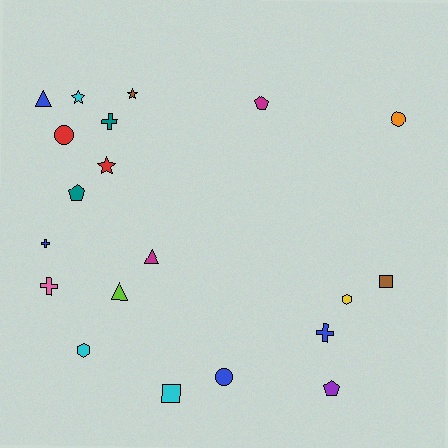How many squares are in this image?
There are 2 squares.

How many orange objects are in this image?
There is 1 orange object.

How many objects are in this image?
There are 20 objects.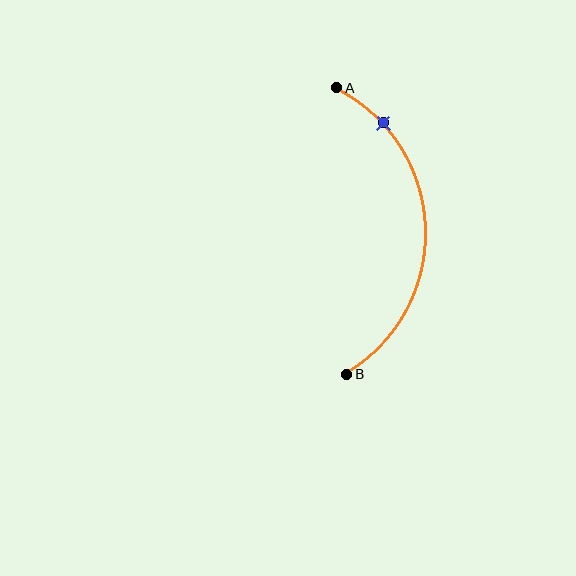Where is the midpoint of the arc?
The arc midpoint is the point on the curve farthest from the straight line joining A and B. It sits to the right of that line.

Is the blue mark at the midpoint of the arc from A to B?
No. The blue mark lies on the arc but is closer to endpoint A. The arc midpoint would be at the point on the curve equidistant along the arc from both A and B.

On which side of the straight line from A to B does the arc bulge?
The arc bulges to the right of the straight line connecting A and B.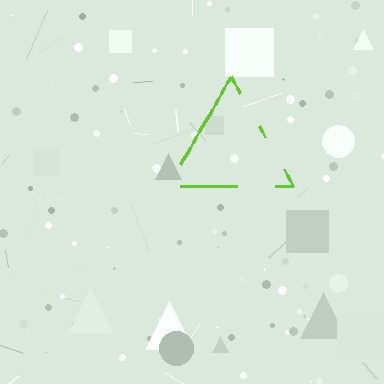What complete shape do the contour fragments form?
The contour fragments form a triangle.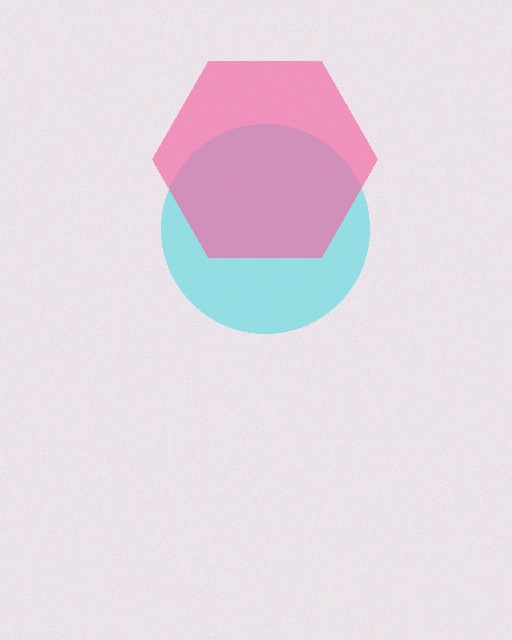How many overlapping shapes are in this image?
There are 2 overlapping shapes in the image.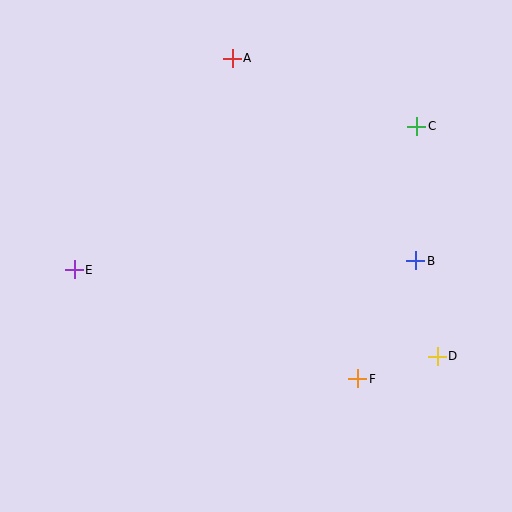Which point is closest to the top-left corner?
Point A is closest to the top-left corner.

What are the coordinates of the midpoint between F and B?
The midpoint between F and B is at (387, 320).